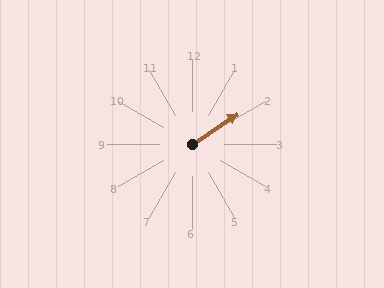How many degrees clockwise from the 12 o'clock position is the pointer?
Approximately 56 degrees.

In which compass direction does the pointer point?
Northeast.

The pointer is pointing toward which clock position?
Roughly 2 o'clock.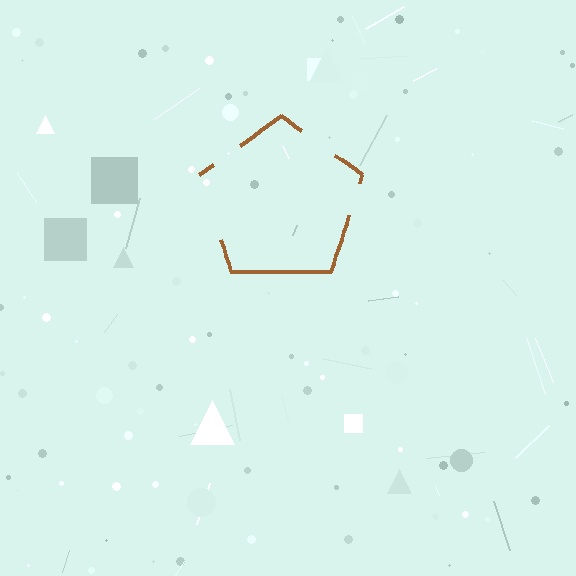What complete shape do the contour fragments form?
The contour fragments form a pentagon.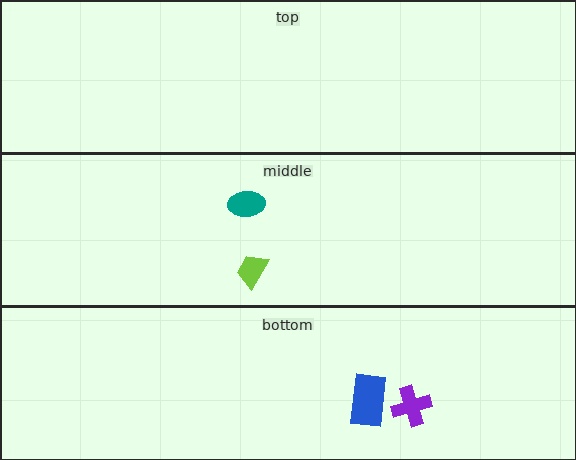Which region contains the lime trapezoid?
The middle region.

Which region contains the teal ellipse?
The middle region.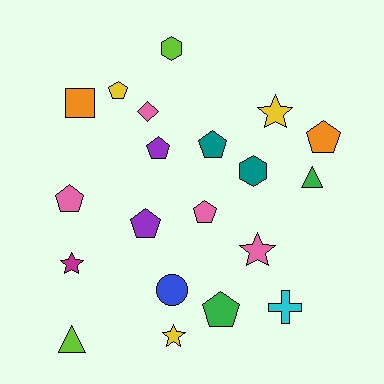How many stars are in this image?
There are 4 stars.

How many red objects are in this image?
There are no red objects.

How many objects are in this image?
There are 20 objects.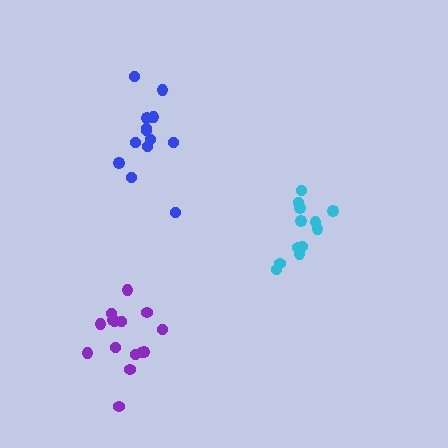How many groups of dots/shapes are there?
There are 3 groups.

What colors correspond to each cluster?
The clusters are colored: cyan, blue, purple.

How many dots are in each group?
Group 1: 12 dots, Group 2: 13 dots, Group 3: 15 dots (40 total).